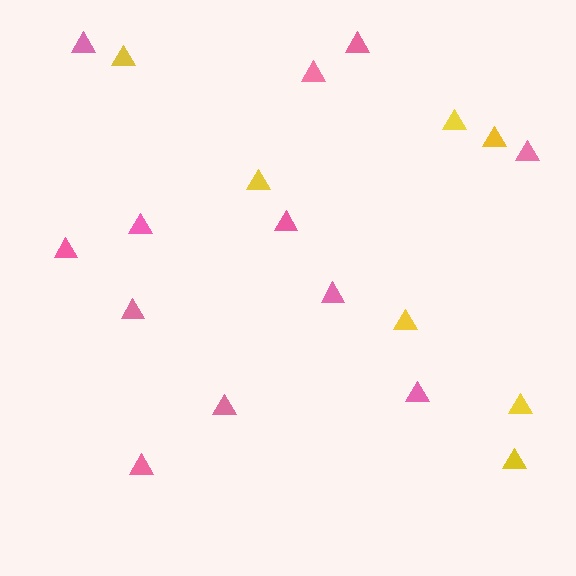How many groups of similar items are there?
There are 2 groups: one group of pink triangles (12) and one group of yellow triangles (7).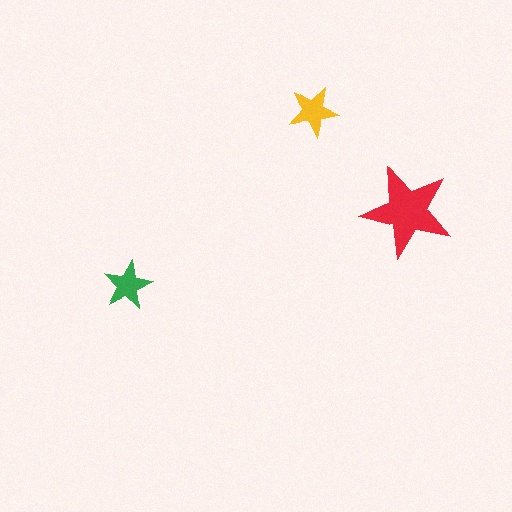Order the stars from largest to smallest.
the red one, the yellow one, the green one.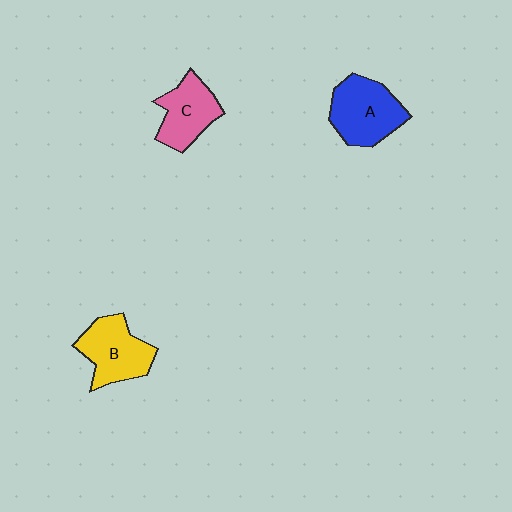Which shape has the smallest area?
Shape C (pink).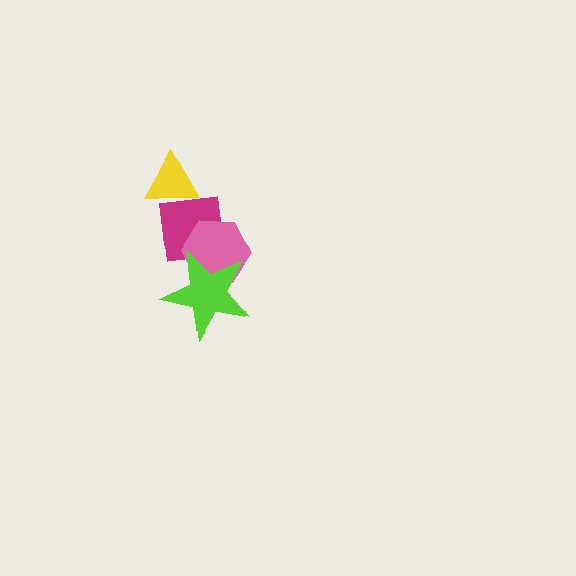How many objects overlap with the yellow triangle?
1 object overlaps with the yellow triangle.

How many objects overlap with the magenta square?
3 objects overlap with the magenta square.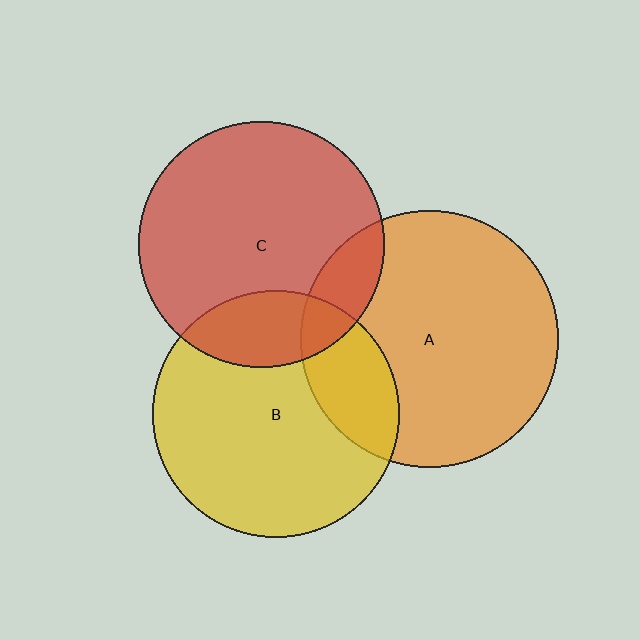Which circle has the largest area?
Circle A (orange).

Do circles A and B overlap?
Yes.